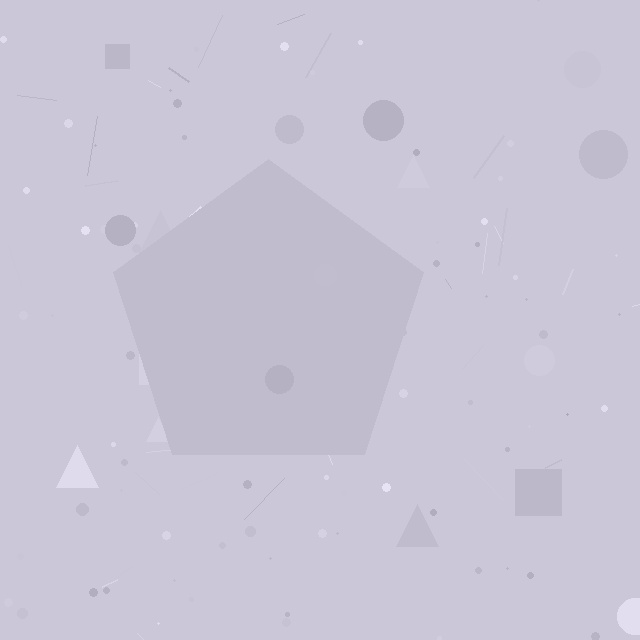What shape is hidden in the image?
A pentagon is hidden in the image.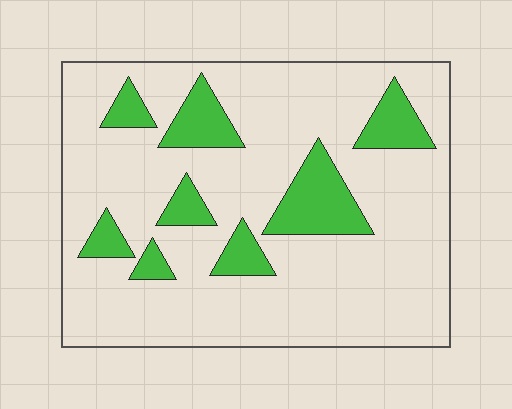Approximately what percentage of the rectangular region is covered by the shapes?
Approximately 20%.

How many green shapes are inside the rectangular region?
8.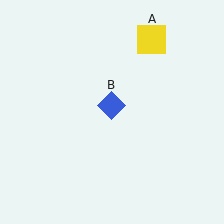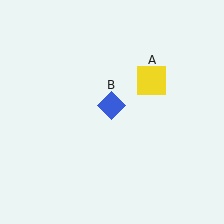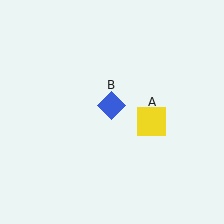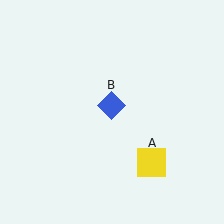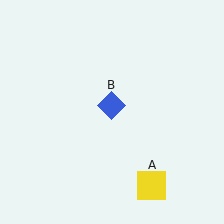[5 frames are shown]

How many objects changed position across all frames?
1 object changed position: yellow square (object A).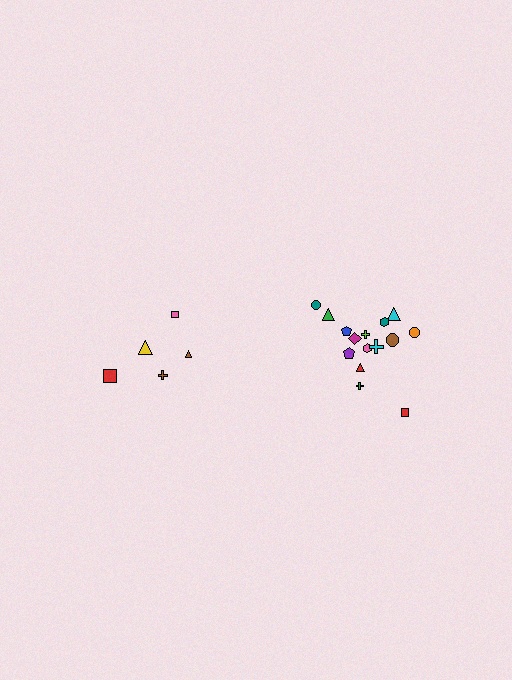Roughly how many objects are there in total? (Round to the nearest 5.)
Roughly 20 objects in total.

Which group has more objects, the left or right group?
The right group.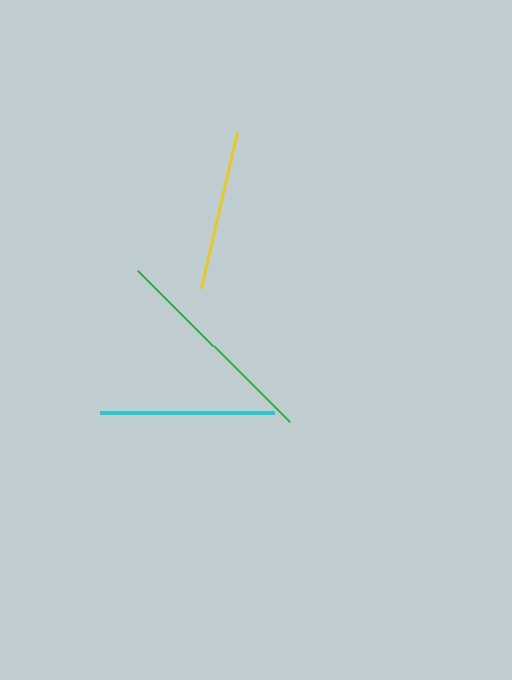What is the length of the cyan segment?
The cyan segment is approximately 174 pixels long.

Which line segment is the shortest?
The yellow line is the shortest at approximately 160 pixels.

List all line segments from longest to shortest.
From longest to shortest: green, cyan, yellow.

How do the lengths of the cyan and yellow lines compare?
The cyan and yellow lines are approximately the same length.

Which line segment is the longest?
The green line is the longest at approximately 214 pixels.